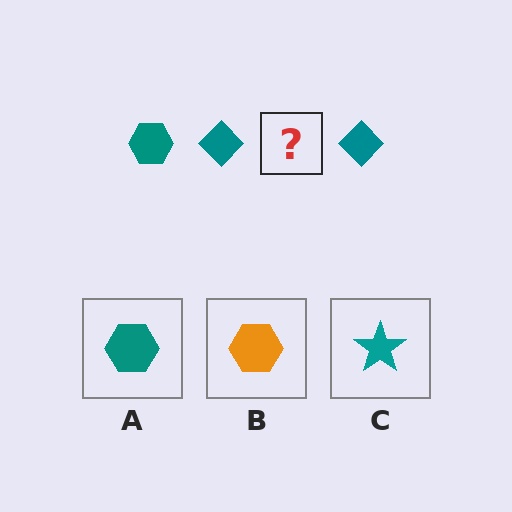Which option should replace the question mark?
Option A.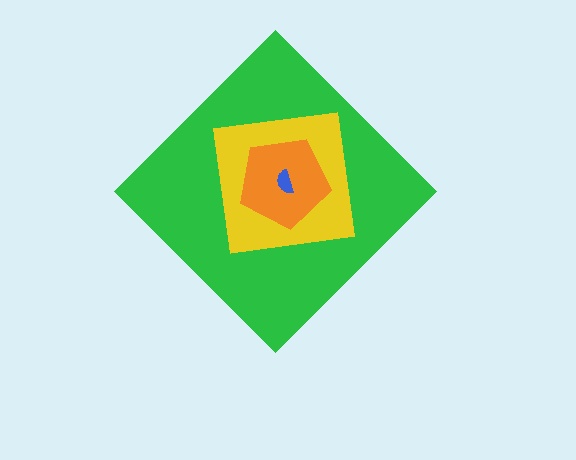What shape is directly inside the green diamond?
The yellow square.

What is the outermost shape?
The green diamond.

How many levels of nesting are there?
4.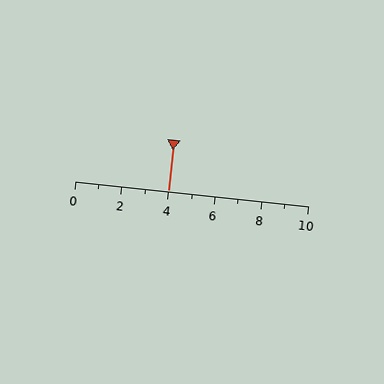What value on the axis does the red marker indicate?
The marker indicates approximately 4.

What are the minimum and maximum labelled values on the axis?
The axis runs from 0 to 10.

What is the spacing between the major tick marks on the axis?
The major ticks are spaced 2 apart.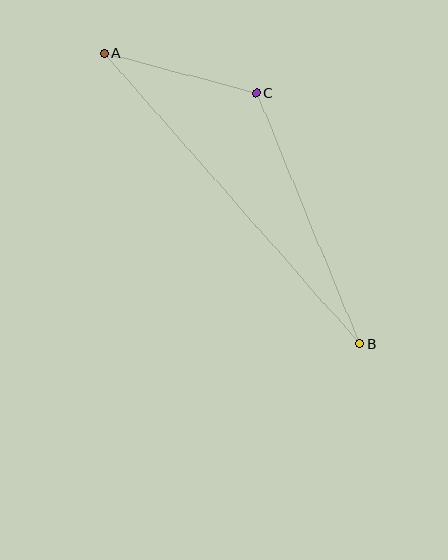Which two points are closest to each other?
Points A and C are closest to each other.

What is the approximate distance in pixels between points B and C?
The distance between B and C is approximately 271 pixels.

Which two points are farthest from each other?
Points A and B are farthest from each other.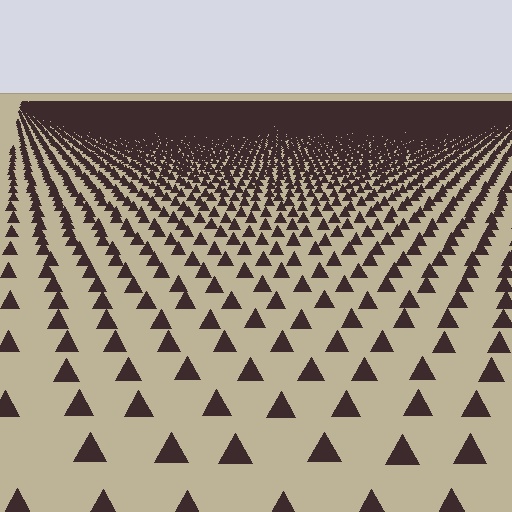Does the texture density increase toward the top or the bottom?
Density increases toward the top.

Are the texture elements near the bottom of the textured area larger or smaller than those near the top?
Larger. Near the bottom, elements are closer to the viewer and appear at a bigger on-screen size.